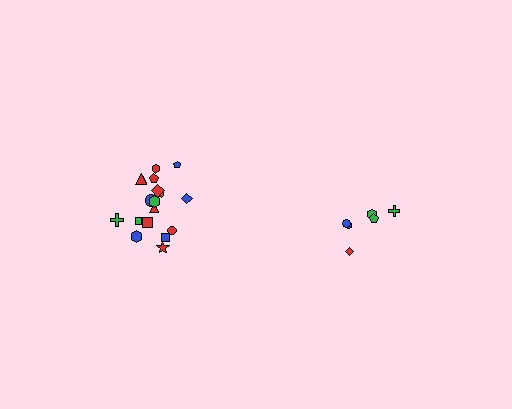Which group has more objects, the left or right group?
The left group.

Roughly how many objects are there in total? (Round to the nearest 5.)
Roughly 25 objects in total.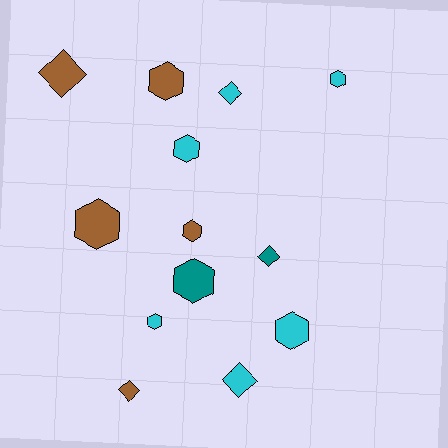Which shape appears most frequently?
Hexagon, with 8 objects.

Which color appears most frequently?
Cyan, with 6 objects.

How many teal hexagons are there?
There is 1 teal hexagon.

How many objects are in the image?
There are 13 objects.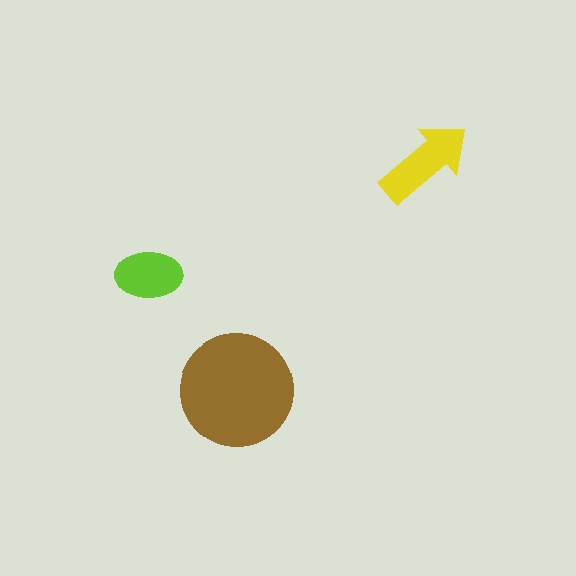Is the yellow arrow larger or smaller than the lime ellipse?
Larger.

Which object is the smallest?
The lime ellipse.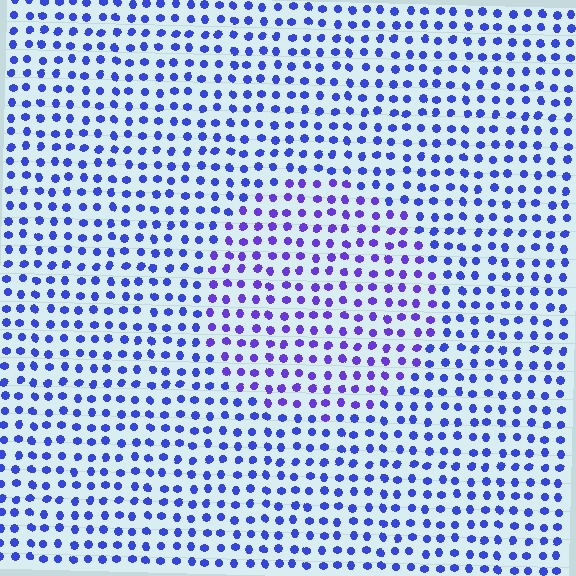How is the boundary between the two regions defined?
The boundary is defined purely by a slight shift in hue (about 25 degrees). Spacing, size, and orientation are identical on both sides.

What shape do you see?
I see a circle.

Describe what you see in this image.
The image is filled with small blue elements in a uniform arrangement. A circle-shaped region is visible where the elements are tinted to a slightly different hue, forming a subtle color boundary.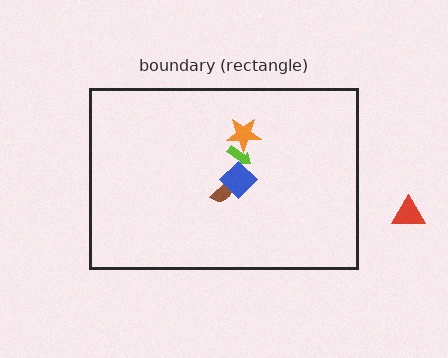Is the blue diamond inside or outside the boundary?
Inside.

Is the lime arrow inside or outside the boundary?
Inside.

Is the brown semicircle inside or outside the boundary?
Inside.